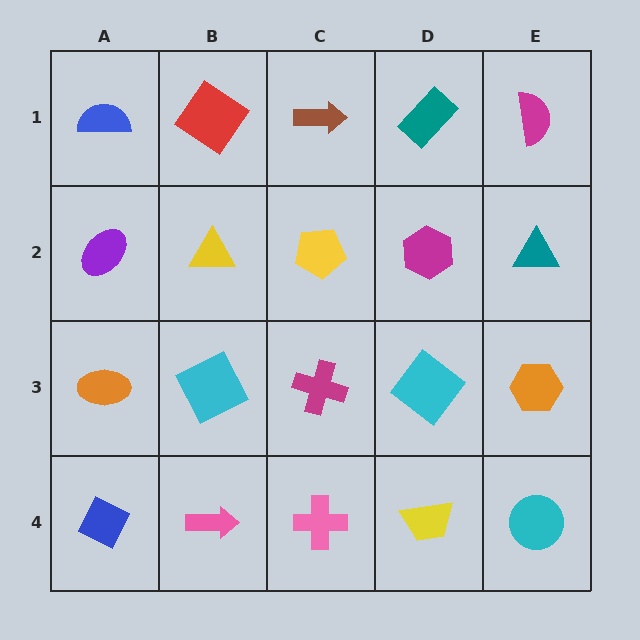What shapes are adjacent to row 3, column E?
A teal triangle (row 2, column E), a cyan circle (row 4, column E), a cyan diamond (row 3, column D).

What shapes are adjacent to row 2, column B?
A red diamond (row 1, column B), a cyan square (row 3, column B), a purple ellipse (row 2, column A), a yellow pentagon (row 2, column C).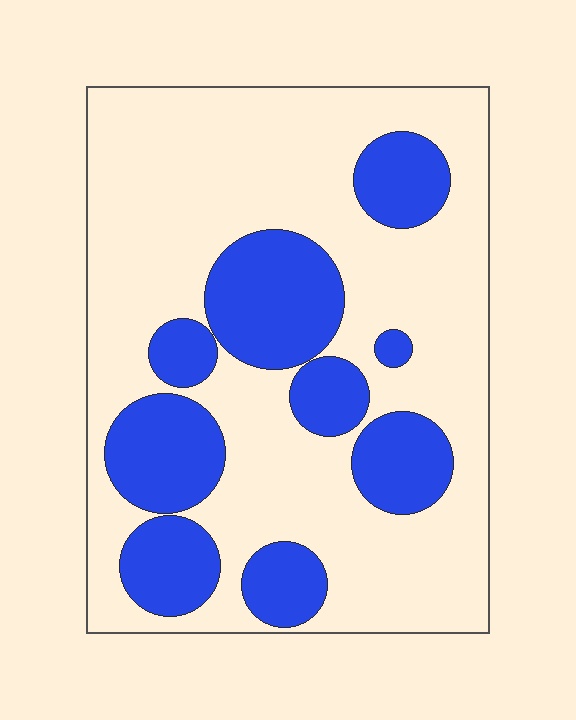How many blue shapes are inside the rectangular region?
9.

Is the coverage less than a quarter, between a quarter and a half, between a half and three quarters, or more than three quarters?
Between a quarter and a half.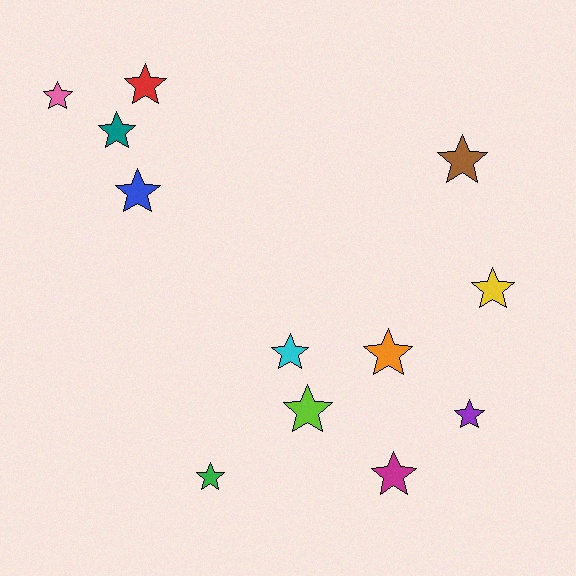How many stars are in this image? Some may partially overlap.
There are 12 stars.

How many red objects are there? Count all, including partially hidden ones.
There is 1 red object.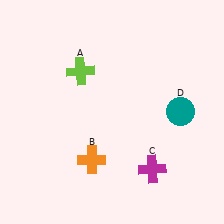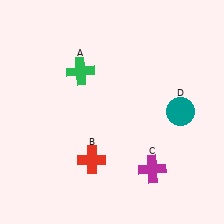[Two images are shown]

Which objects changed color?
A changed from lime to green. B changed from orange to red.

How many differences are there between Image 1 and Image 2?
There are 2 differences between the two images.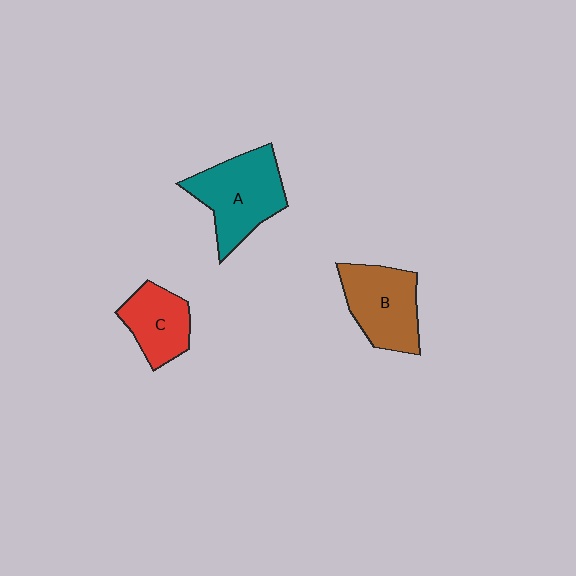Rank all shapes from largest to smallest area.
From largest to smallest: A (teal), B (brown), C (red).